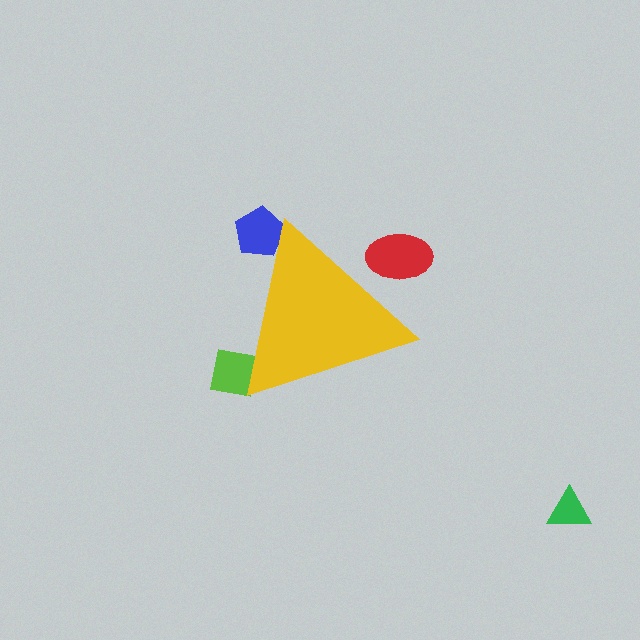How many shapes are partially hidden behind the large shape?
3 shapes are partially hidden.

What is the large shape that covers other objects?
A yellow triangle.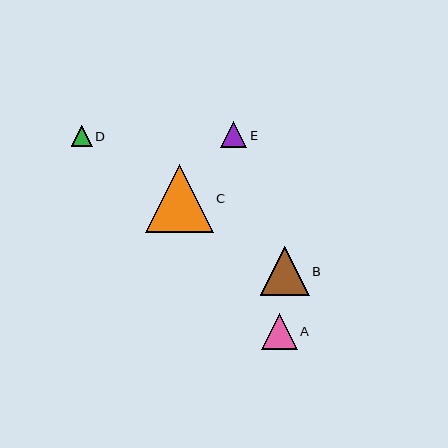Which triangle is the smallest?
Triangle D is the smallest with a size of approximately 20 pixels.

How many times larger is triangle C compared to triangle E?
Triangle C is approximately 2.6 times the size of triangle E.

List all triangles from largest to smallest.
From largest to smallest: C, B, A, E, D.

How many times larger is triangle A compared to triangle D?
Triangle A is approximately 1.8 times the size of triangle D.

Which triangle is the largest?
Triangle C is the largest with a size of approximately 67 pixels.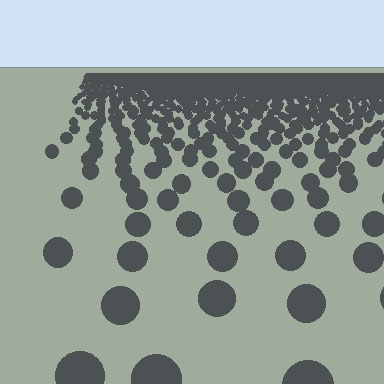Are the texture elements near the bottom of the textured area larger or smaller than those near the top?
Larger. Near the bottom, elements are closer to the viewer and appear at a bigger on-screen size.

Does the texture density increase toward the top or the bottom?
Density increases toward the top.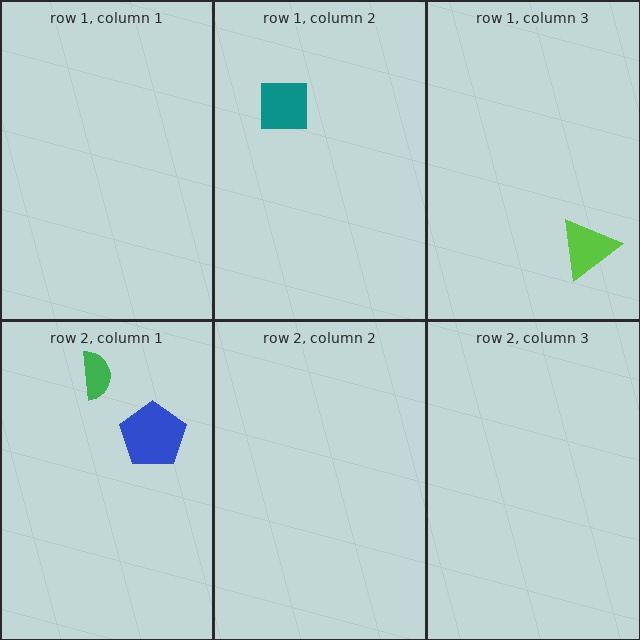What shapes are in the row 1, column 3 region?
The lime triangle.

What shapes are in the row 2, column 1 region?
The blue pentagon, the green semicircle.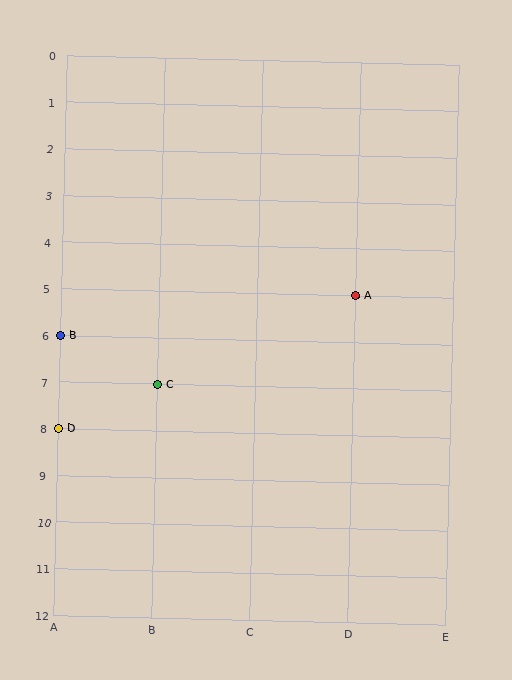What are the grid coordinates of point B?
Point B is at grid coordinates (A, 6).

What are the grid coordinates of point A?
Point A is at grid coordinates (D, 5).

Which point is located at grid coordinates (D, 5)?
Point A is at (D, 5).